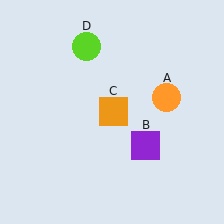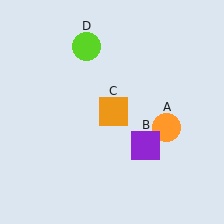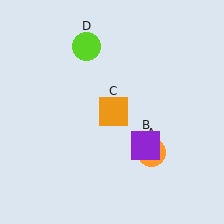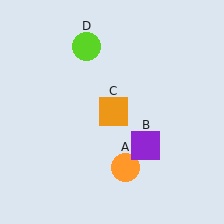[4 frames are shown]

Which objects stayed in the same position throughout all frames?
Purple square (object B) and orange square (object C) and lime circle (object D) remained stationary.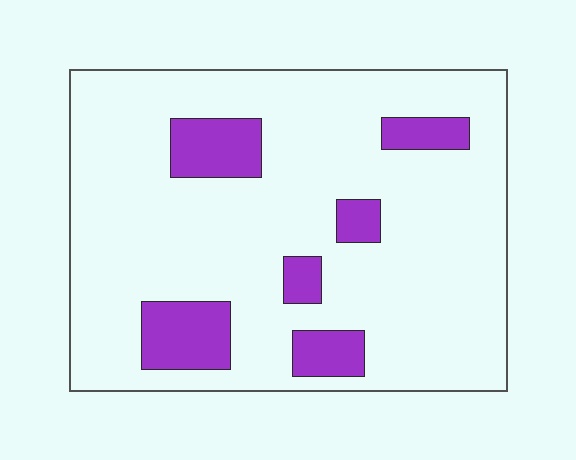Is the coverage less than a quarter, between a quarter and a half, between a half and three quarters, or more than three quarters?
Less than a quarter.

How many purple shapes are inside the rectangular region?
6.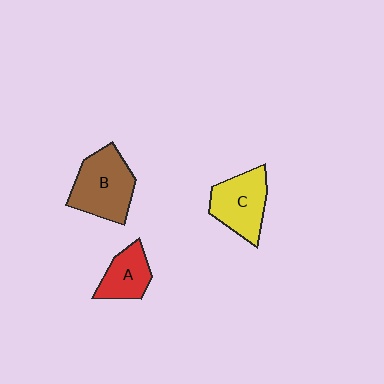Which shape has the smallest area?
Shape A (red).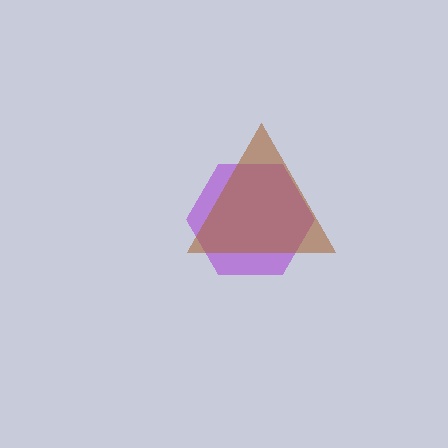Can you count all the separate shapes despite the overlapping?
Yes, there are 2 separate shapes.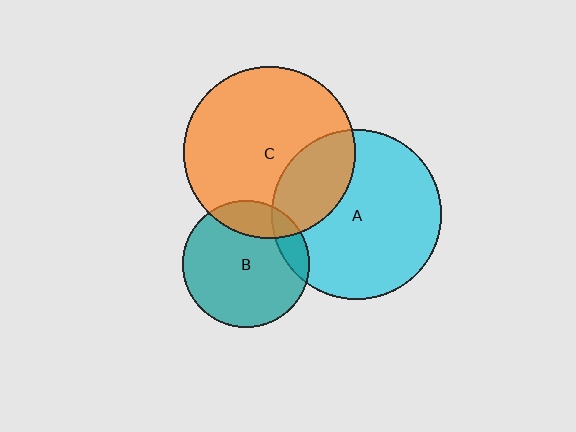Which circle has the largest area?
Circle C (orange).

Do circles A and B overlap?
Yes.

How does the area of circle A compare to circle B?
Approximately 1.8 times.